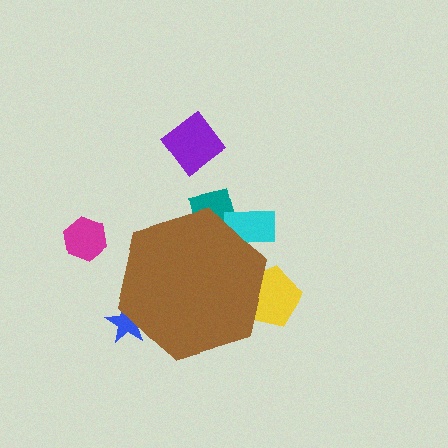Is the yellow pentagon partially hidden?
Yes, the yellow pentagon is partially hidden behind the brown hexagon.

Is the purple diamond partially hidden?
No, the purple diamond is fully visible.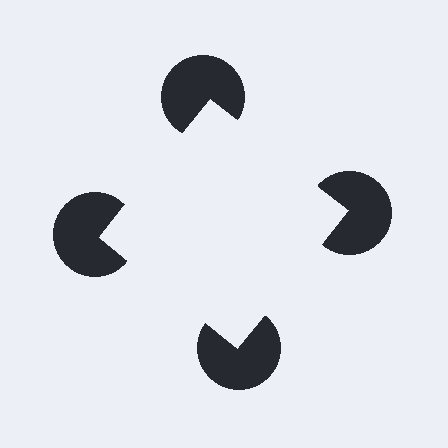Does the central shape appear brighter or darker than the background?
It typically appears slightly brighter than the background, even though no actual brightness change is drawn.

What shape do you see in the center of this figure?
An illusory square — its edges are inferred from the aligned wedge cuts in the pac-man discs, not physically drawn.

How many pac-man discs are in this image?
There are 4 — one at each vertex of the illusory square.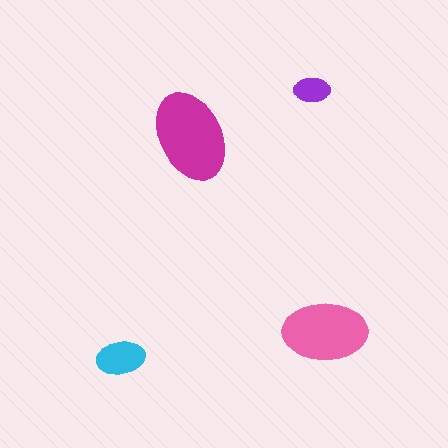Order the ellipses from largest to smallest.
the magenta one, the pink one, the cyan one, the purple one.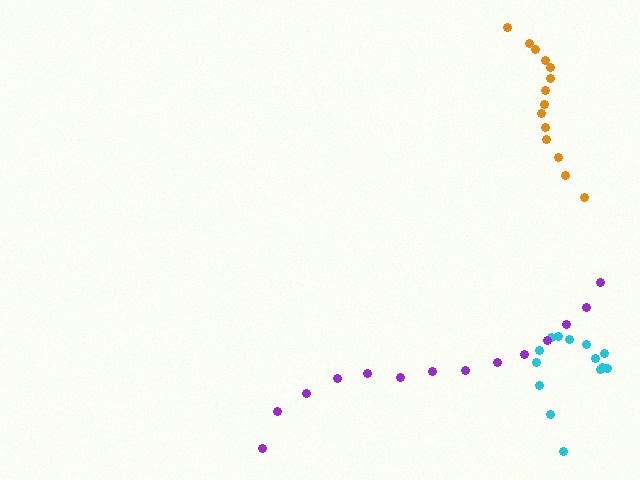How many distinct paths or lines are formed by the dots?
There are 3 distinct paths.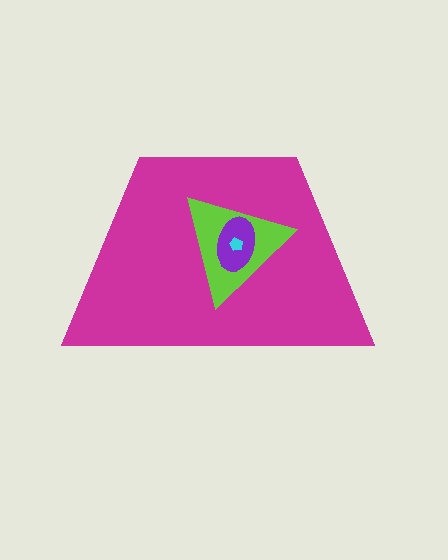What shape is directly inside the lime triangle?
The purple ellipse.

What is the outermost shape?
The magenta trapezoid.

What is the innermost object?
The cyan pentagon.